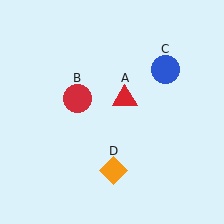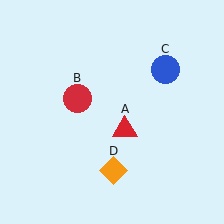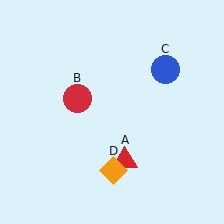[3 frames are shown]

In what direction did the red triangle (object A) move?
The red triangle (object A) moved down.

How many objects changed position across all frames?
1 object changed position: red triangle (object A).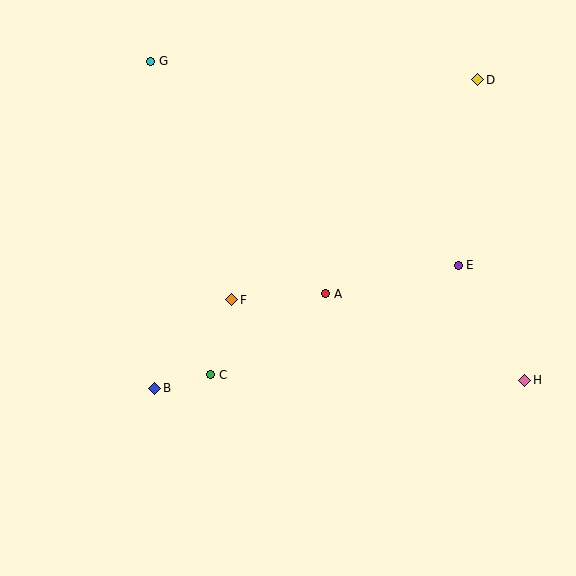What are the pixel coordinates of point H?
Point H is at (525, 380).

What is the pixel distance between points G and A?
The distance between G and A is 291 pixels.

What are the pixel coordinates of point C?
Point C is at (211, 375).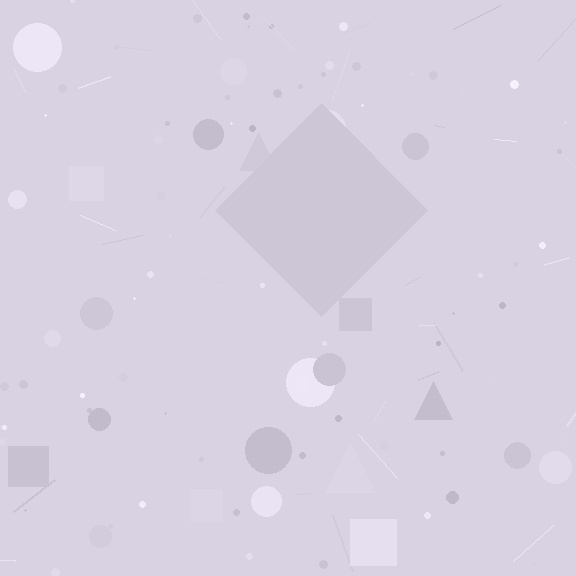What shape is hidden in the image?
A diamond is hidden in the image.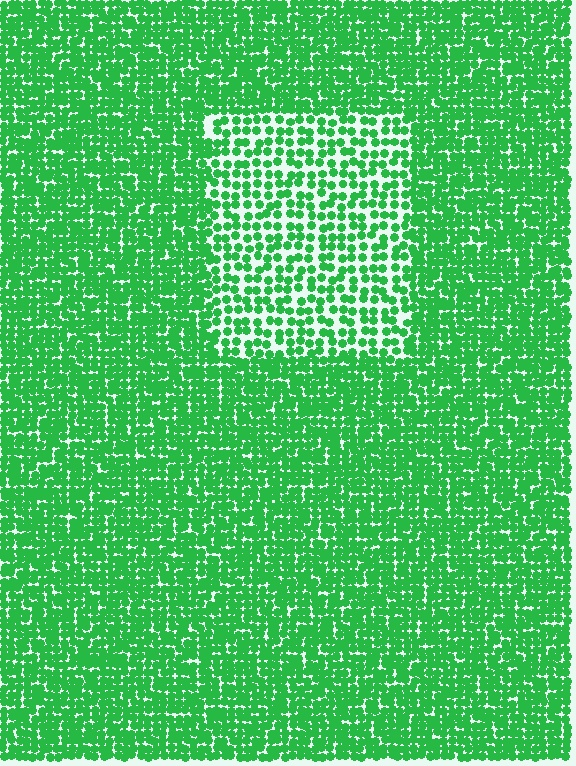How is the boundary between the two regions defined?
The boundary is defined by a change in element density (approximately 1.9x ratio). All elements are the same color, size, and shape.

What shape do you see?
I see a rectangle.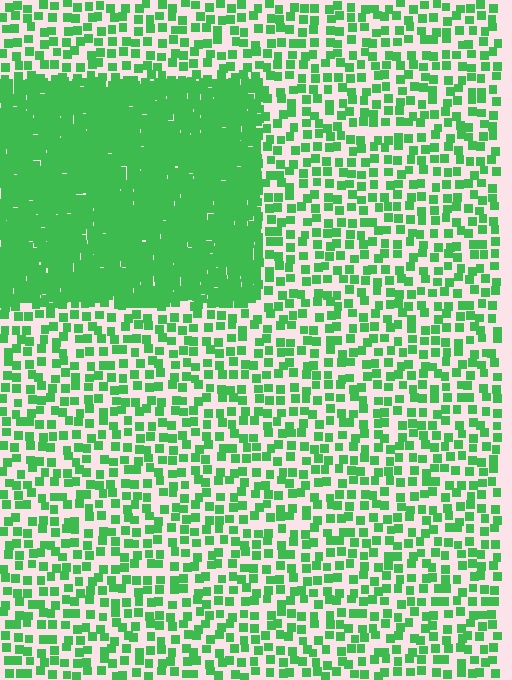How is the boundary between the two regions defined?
The boundary is defined by a change in element density (approximately 3.2x ratio). All elements are the same color, size, and shape.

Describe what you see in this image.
The image contains small green elements arranged at two different densities. A rectangle-shaped region is visible where the elements are more densely packed than the surrounding area.